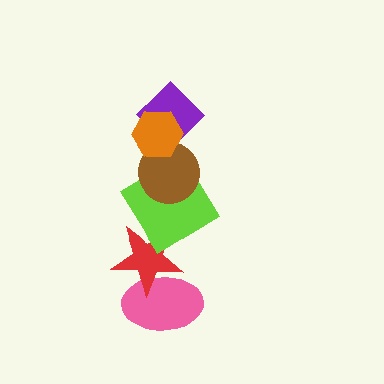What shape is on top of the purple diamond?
The orange hexagon is on top of the purple diamond.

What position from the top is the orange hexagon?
The orange hexagon is 1st from the top.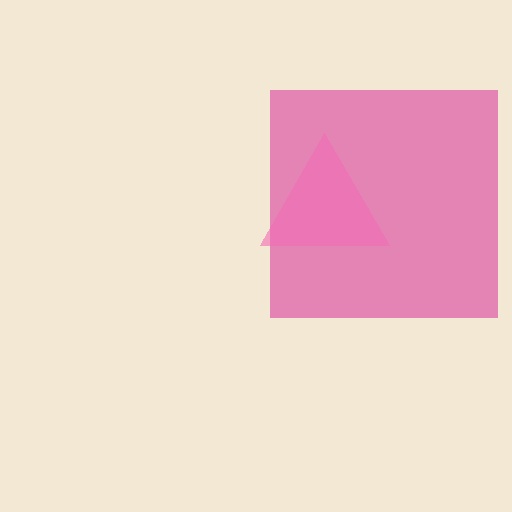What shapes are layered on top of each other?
The layered shapes are: a magenta square, a pink triangle.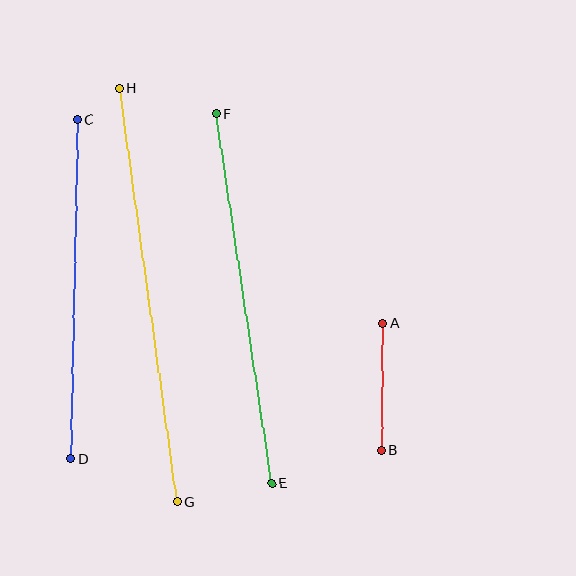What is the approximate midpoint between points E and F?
The midpoint is at approximately (244, 299) pixels.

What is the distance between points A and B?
The distance is approximately 127 pixels.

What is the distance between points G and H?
The distance is approximately 418 pixels.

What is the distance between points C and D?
The distance is approximately 339 pixels.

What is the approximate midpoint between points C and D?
The midpoint is at approximately (74, 289) pixels.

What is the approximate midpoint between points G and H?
The midpoint is at approximately (148, 295) pixels.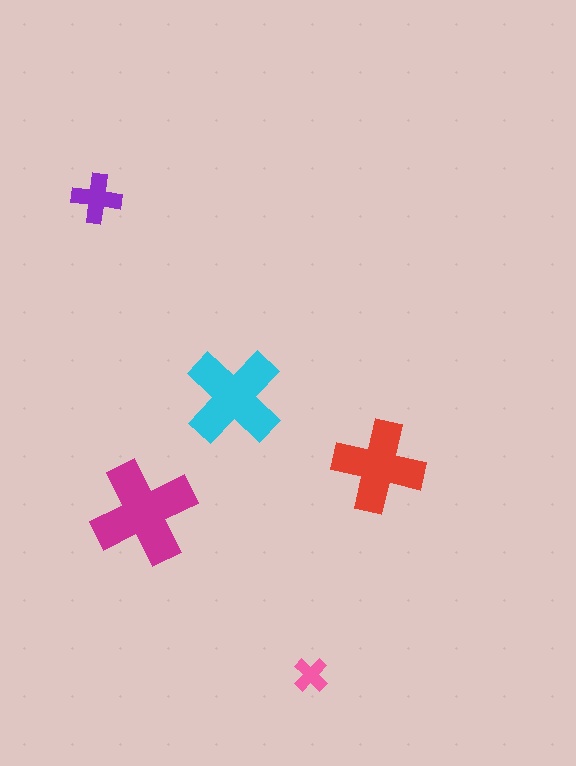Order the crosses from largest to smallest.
the magenta one, the cyan one, the red one, the purple one, the pink one.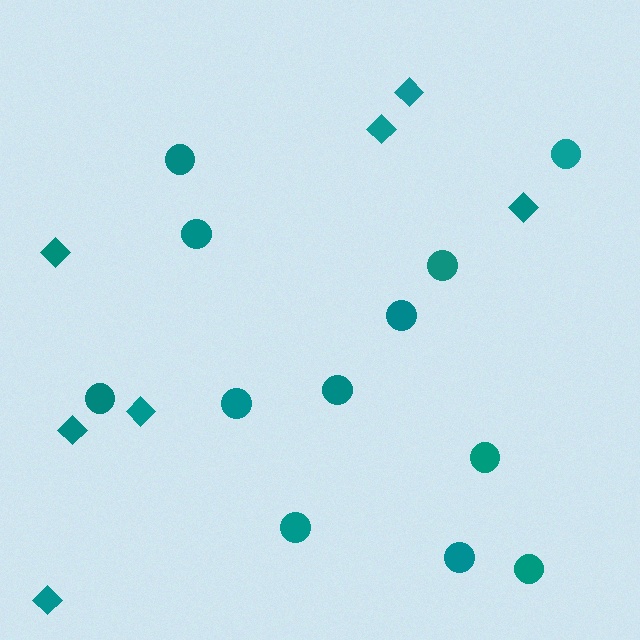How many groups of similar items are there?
There are 2 groups: one group of circles (12) and one group of diamonds (7).